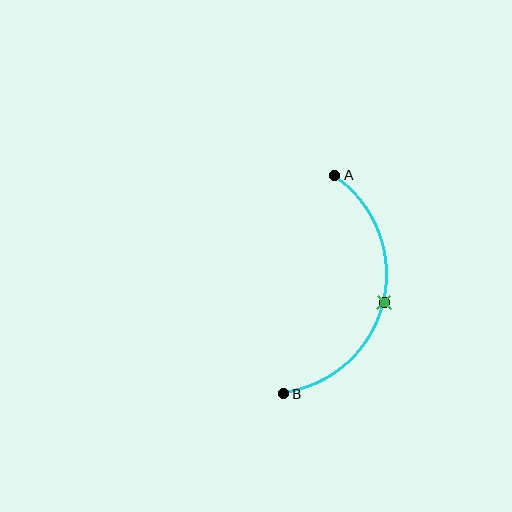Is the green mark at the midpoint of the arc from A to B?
Yes. The green mark lies on the arc at equal arc-length from both A and B — it is the arc midpoint.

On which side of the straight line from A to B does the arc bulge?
The arc bulges to the right of the straight line connecting A and B.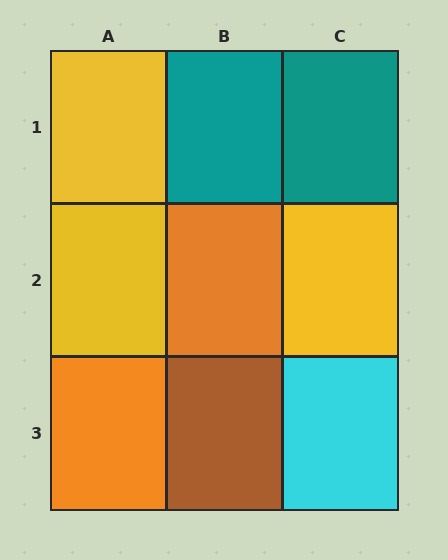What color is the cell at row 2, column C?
Yellow.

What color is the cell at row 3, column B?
Brown.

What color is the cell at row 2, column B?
Orange.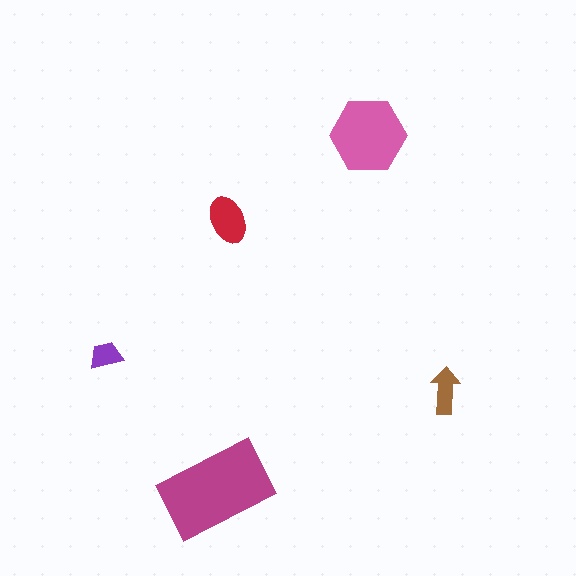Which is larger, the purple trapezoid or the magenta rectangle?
The magenta rectangle.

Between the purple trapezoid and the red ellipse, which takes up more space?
The red ellipse.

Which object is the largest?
The magenta rectangle.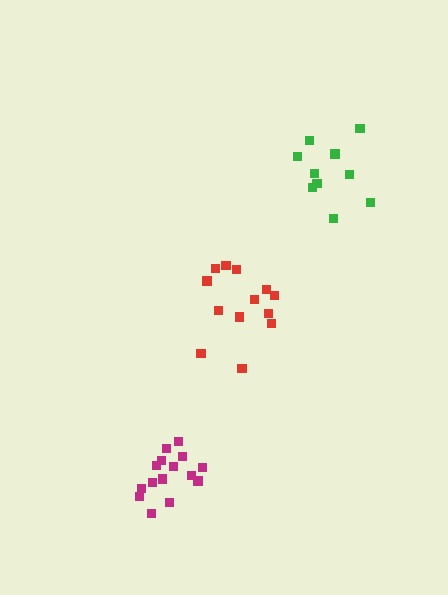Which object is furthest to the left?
The magenta cluster is leftmost.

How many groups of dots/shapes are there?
There are 3 groups.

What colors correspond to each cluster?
The clusters are colored: red, green, magenta.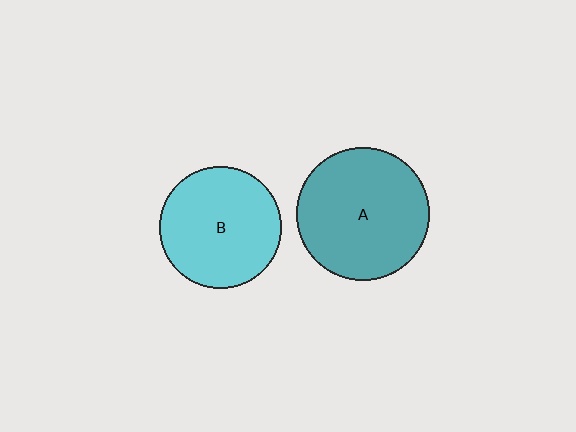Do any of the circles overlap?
No, none of the circles overlap.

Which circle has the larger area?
Circle A (teal).